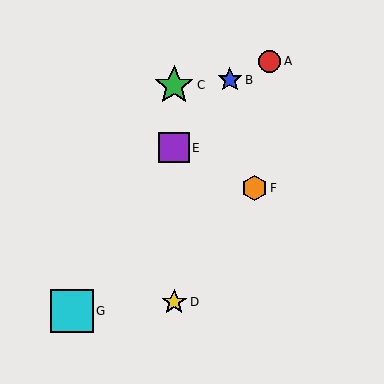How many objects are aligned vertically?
3 objects (C, D, E) are aligned vertically.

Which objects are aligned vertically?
Objects C, D, E are aligned vertically.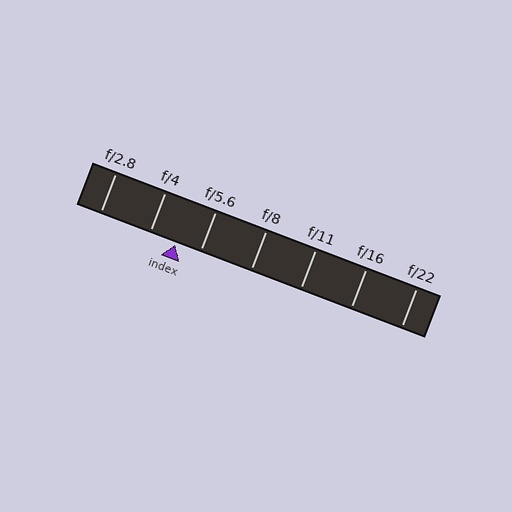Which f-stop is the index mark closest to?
The index mark is closest to f/5.6.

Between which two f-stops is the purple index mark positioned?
The index mark is between f/4 and f/5.6.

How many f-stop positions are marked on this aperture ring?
There are 7 f-stop positions marked.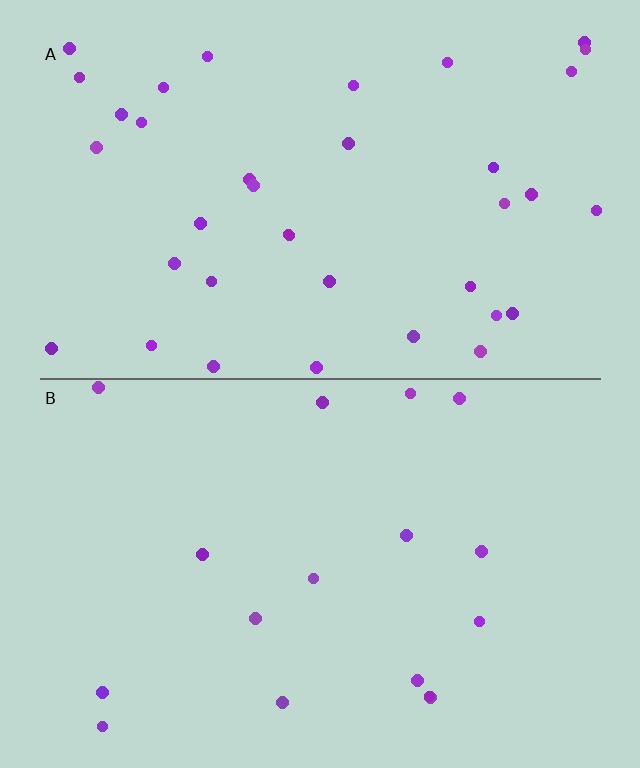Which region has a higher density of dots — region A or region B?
A (the top).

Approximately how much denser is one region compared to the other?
Approximately 2.2× — region A over region B.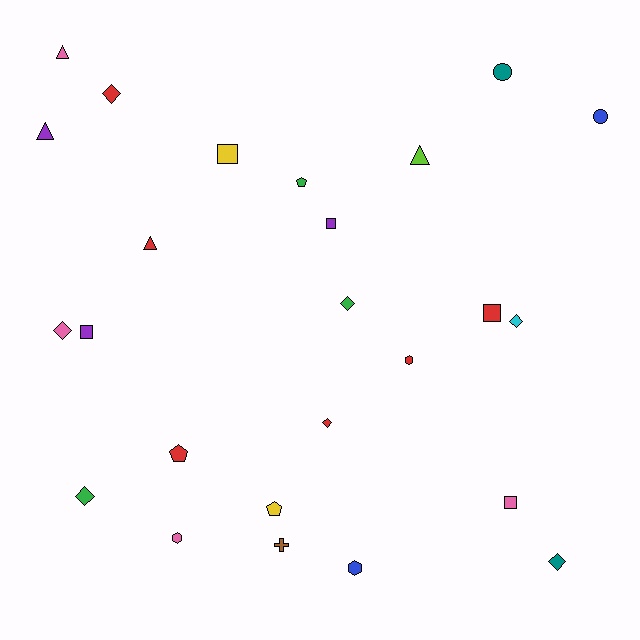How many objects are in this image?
There are 25 objects.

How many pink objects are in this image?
There are 4 pink objects.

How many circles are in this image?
There are 2 circles.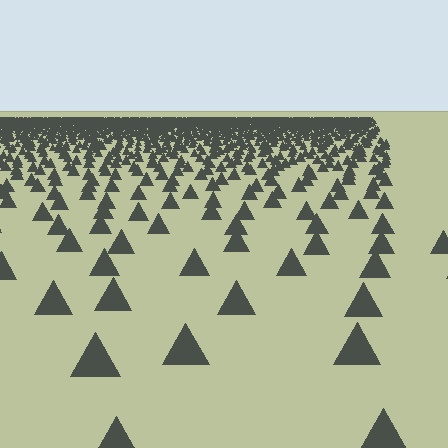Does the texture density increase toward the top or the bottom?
Density increases toward the top.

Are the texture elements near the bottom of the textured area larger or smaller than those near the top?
Larger. Near the bottom, elements are closer to the viewer and appear at a bigger on-screen size.